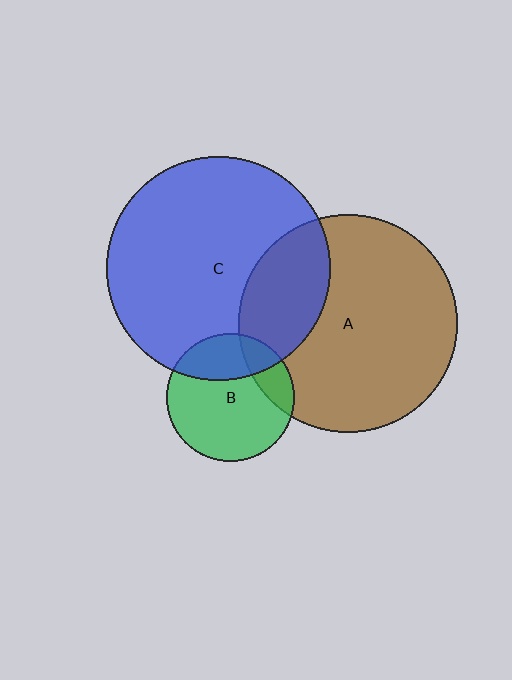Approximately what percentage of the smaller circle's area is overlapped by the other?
Approximately 30%.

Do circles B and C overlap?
Yes.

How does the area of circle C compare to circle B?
Approximately 3.1 times.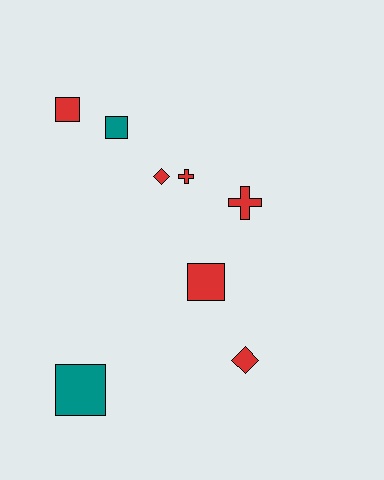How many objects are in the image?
There are 8 objects.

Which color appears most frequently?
Red, with 6 objects.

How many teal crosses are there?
There are no teal crosses.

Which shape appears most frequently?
Square, with 4 objects.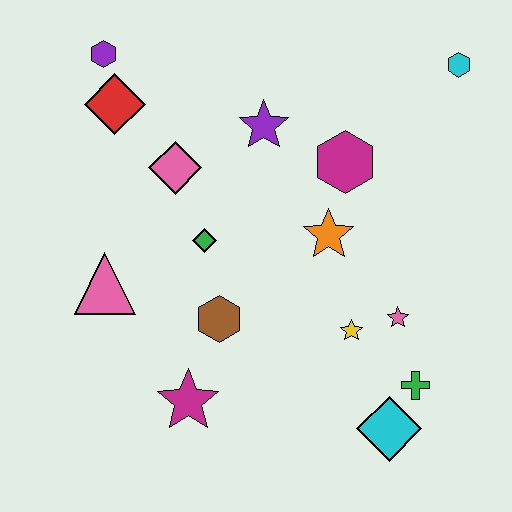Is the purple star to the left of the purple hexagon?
No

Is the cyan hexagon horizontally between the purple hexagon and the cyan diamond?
No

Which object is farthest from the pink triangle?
The cyan hexagon is farthest from the pink triangle.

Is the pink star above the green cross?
Yes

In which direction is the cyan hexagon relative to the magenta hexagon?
The cyan hexagon is to the right of the magenta hexagon.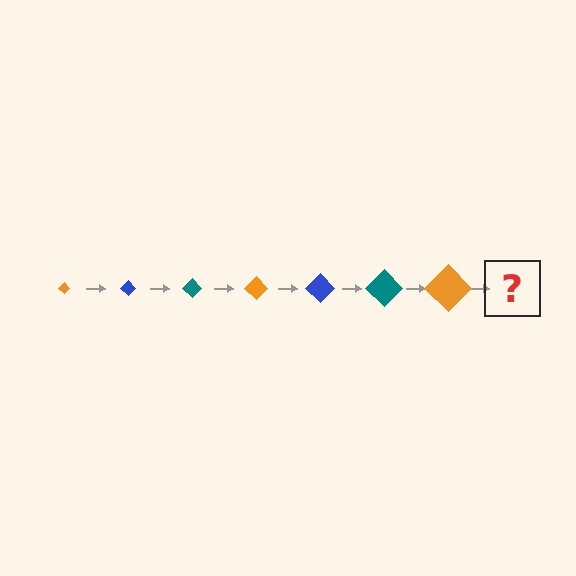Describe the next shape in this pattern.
It should be a blue diamond, larger than the previous one.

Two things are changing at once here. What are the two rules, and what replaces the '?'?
The two rules are that the diamond grows larger each step and the color cycles through orange, blue, and teal. The '?' should be a blue diamond, larger than the previous one.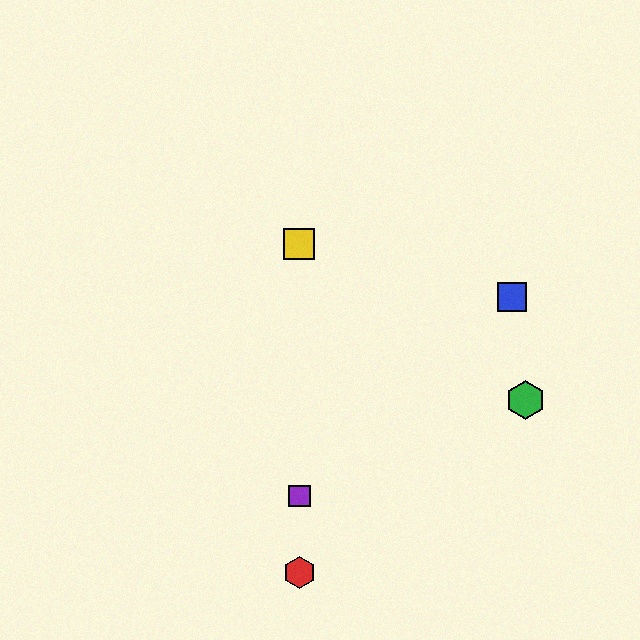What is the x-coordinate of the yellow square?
The yellow square is at x≈299.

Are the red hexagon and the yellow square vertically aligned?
Yes, both are at x≈299.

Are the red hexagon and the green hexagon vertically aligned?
No, the red hexagon is at x≈299 and the green hexagon is at x≈525.